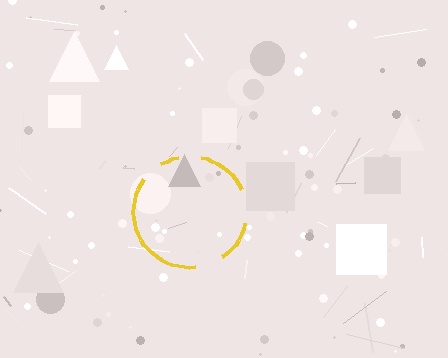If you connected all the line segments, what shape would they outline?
They would outline a circle.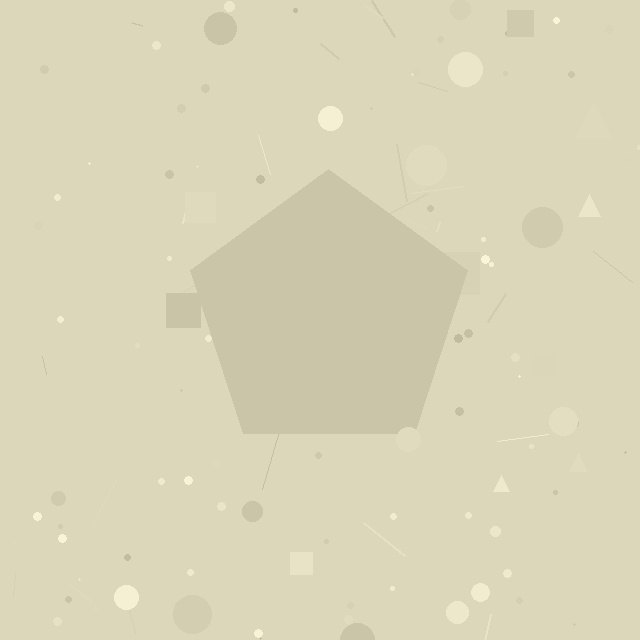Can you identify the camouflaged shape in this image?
The camouflaged shape is a pentagon.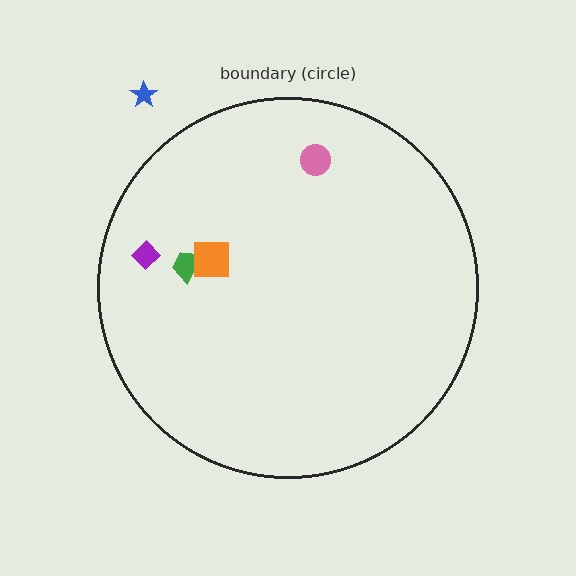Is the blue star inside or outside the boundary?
Outside.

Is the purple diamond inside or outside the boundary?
Inside.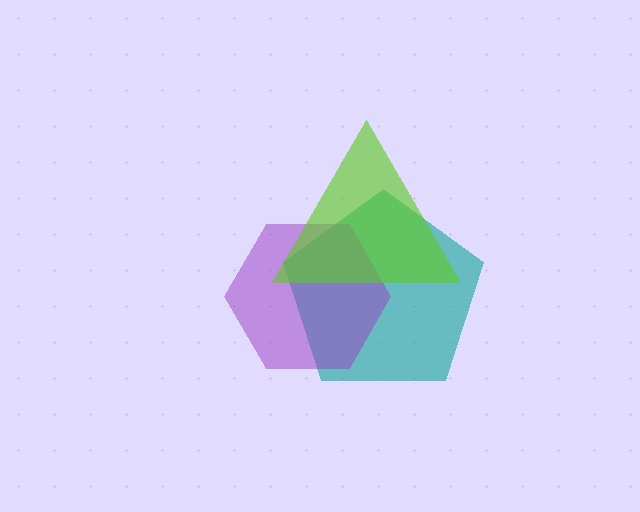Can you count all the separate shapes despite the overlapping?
Yes, there are 3 separate shapes.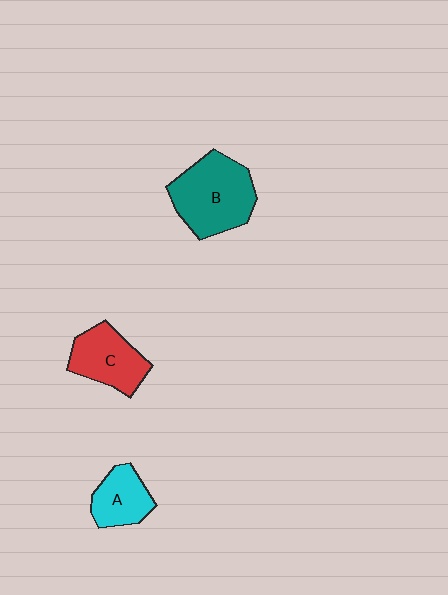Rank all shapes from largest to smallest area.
From largest to smallest: B (teal), C (red), A (cyan).